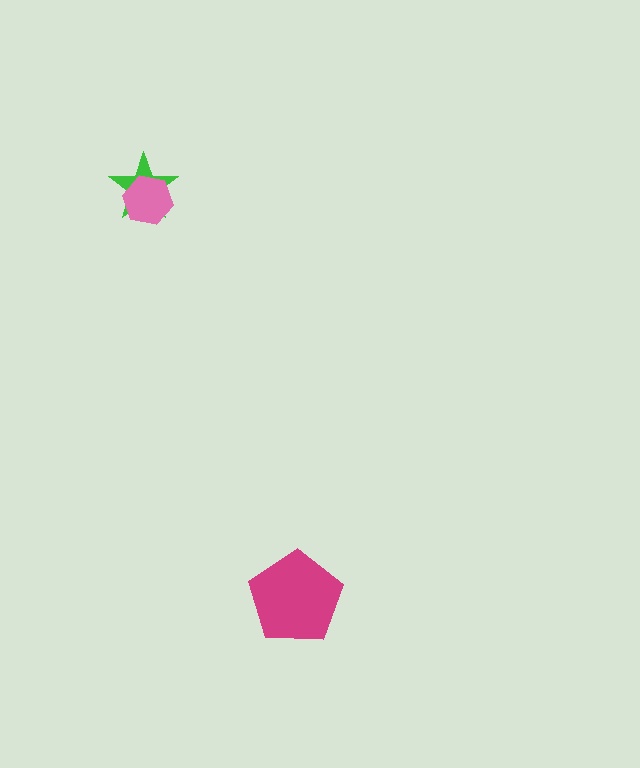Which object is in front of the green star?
The pink hexagon is in front of the green star.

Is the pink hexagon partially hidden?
No, no other shape covers it.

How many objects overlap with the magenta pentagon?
0 objects overlap with the magenta pentagon.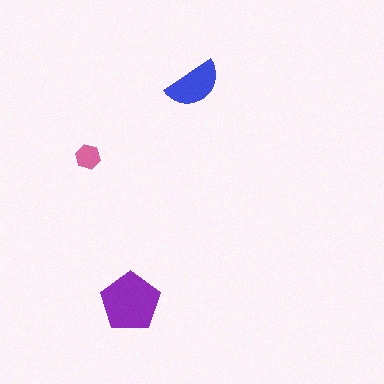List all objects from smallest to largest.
The pink hexagon, the blue semicircle, the purple pentagon.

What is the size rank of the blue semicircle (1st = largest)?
2nd.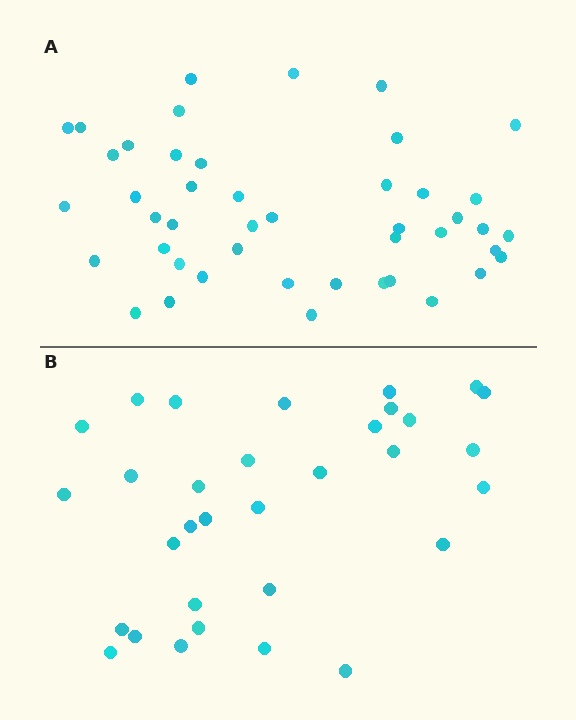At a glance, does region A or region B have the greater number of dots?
Region A (the top region) has more dots.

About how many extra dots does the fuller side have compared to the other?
Region A has approximately 15 more dots than region B.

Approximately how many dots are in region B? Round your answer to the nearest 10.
About 30 dots. (The exact count is 32, which rounds to 30.)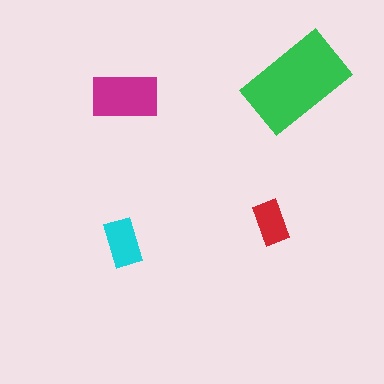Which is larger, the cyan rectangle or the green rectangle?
The green one.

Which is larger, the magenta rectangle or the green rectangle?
The green one.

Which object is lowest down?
The cyan rectangle is bottommost.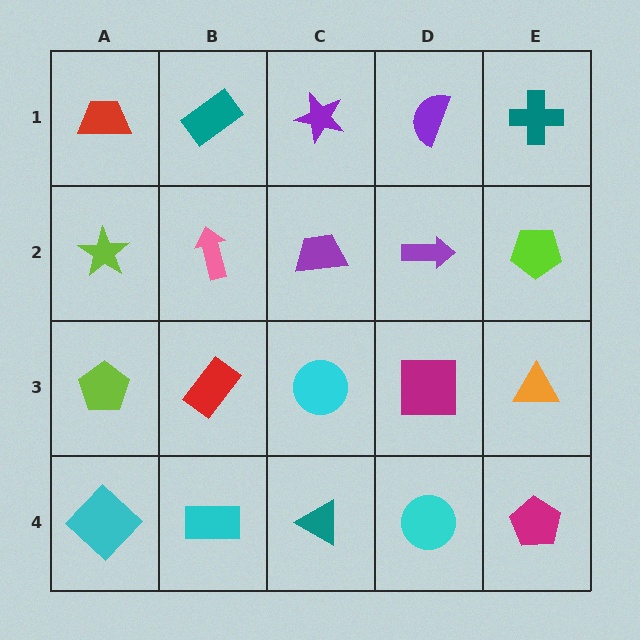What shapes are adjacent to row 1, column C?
A purple trapezoid (row 2, column C), a teal rectangle (row 1, column B), a purple semicircle (row 1, column D).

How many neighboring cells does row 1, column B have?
3.